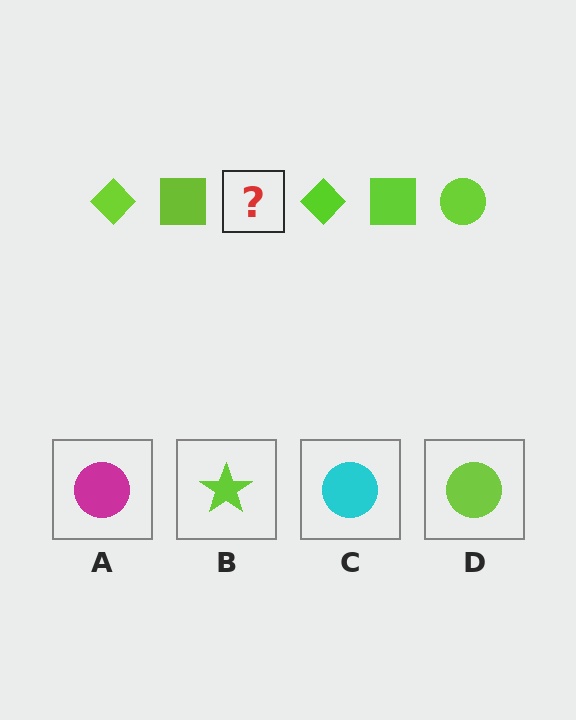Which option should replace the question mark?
Option D.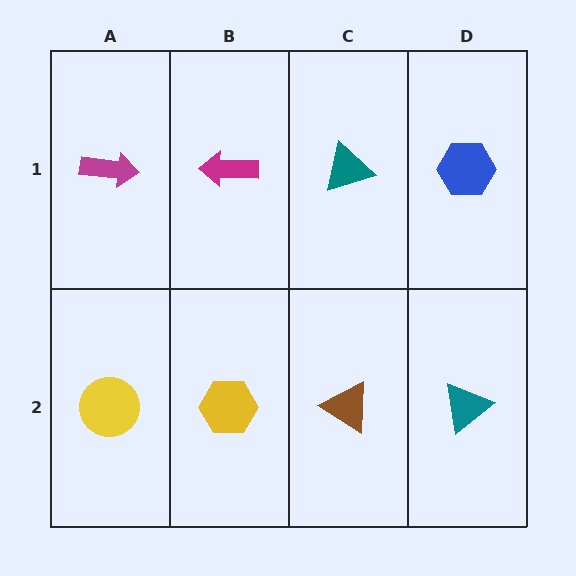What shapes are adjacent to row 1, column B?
A yellow hexagon (row 2, column B), a magenta arrow (row 1, column A), a teal triangle (row 1, column C).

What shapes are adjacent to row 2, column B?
A magenta arrow (row 1, column B), a yellow circle (row 2, column A), a brown triangle (row 2, column C).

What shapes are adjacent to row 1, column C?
A brown triangle (row 2, column C), a magenta arrow (row 1, column B), a blue hexagon (row 1, column D).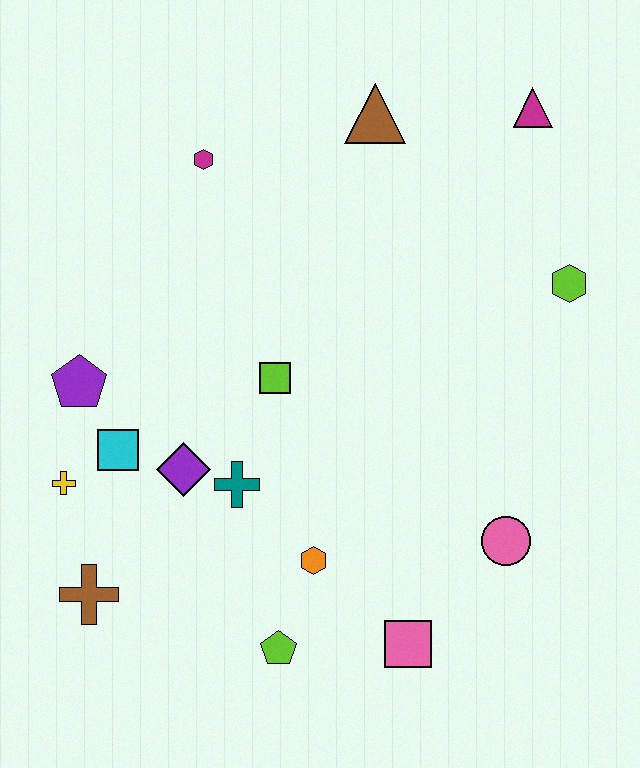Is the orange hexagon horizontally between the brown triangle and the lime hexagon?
No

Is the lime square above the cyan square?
Yes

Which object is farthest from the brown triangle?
The brown cross is farthest from the brown triangle.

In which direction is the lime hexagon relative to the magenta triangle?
The lime hexagon is below the magenta triangle.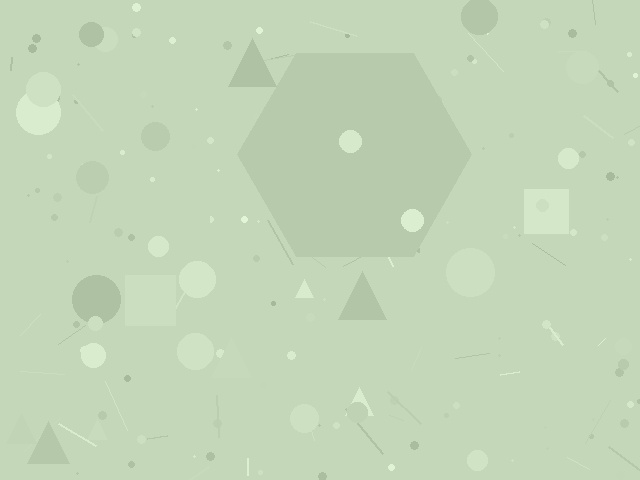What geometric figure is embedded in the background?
A hexagon is embedded in the background.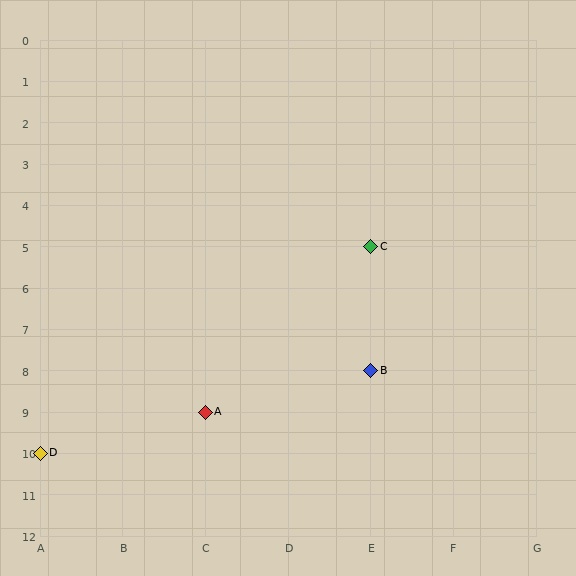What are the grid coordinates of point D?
Point D is at grid coordinates (A, 10).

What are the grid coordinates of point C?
Point C is at grid coordinates (E, 5).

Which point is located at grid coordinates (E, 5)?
Point C is at (E, 5).